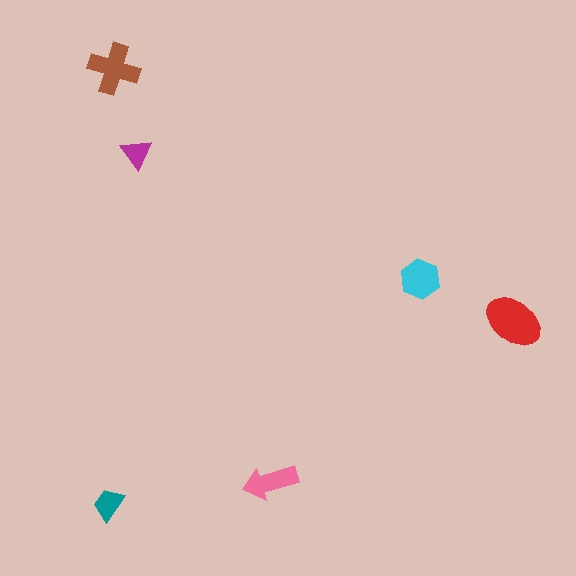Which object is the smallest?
The magenta triangle.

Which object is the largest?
The red ellipse.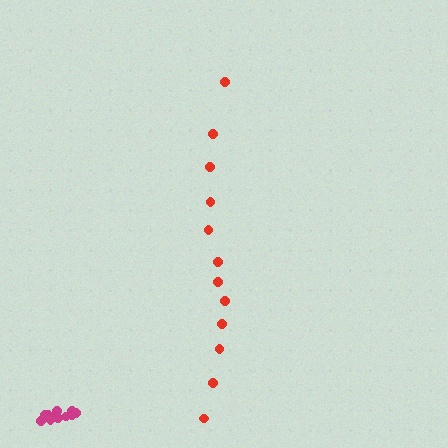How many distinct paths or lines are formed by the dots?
There are 2 distinct paths.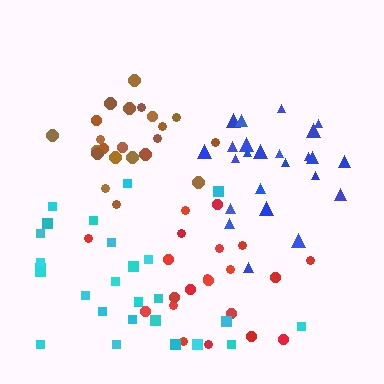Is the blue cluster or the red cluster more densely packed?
Blue.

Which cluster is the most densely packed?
Brown.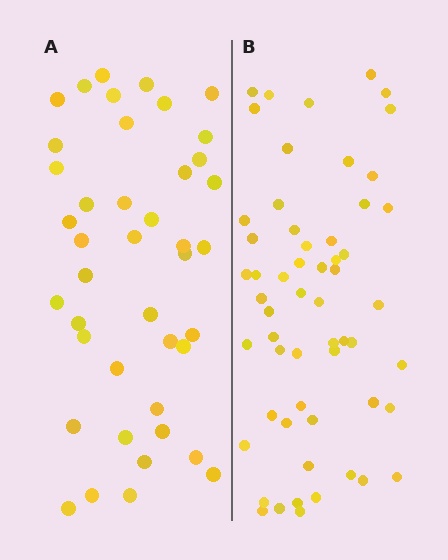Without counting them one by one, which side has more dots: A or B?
Region B (the right region) has more dots.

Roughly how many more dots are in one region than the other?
Region B has approximately 15 more dots than region A.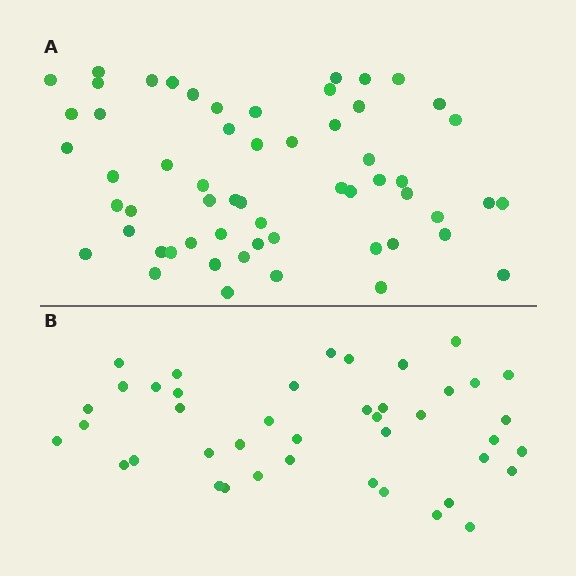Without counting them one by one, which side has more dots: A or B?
Region A (the top region) has more dots.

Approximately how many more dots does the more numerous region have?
Region A has approximately 15 more dots than region B.